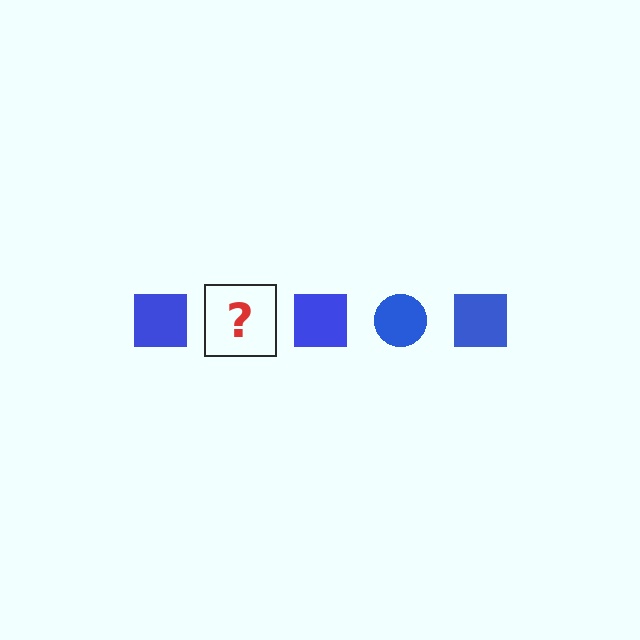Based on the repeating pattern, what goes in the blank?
The blank should be a blue circle.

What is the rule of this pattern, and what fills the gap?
The rule is that the pattern cycles through square, circle shapes in blue. The gap should be filled with a blue circle.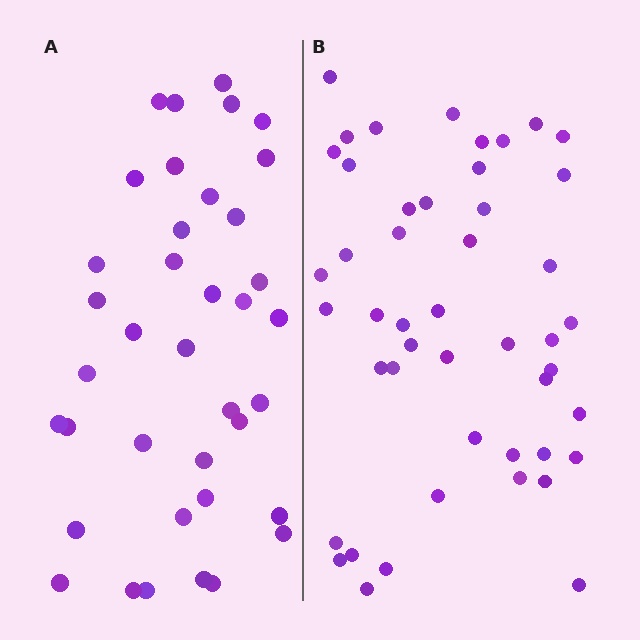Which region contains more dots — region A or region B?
Region B (the right region) has more dots.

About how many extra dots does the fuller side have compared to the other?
Region B has roughly 8 or so more dots than region A.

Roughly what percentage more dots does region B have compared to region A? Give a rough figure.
About 25% more.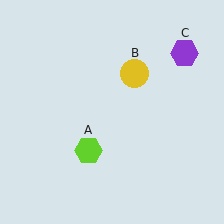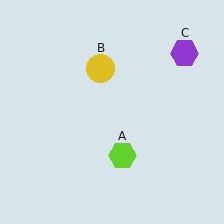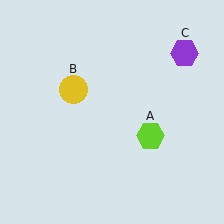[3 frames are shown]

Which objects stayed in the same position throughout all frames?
Purple hexagon (object C) remained stationary.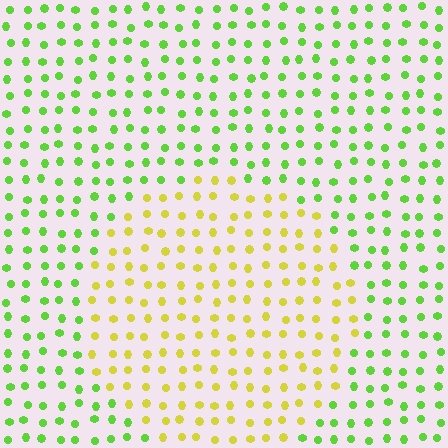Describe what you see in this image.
The image is filled with small lime elements in a uniform arrangement. A circle-shaped region is visible where the elements are tinted to a slightly different hue, forming a subtle color boundary.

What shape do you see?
I see a circle.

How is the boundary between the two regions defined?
The boundary is defined purely by a slight shift in hue (about 46 degrees). Spacing, size, and orientation are identical on both sides.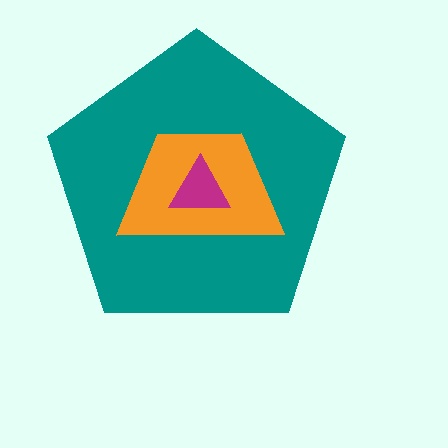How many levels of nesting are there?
3.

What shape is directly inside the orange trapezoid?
The magenta triangle.